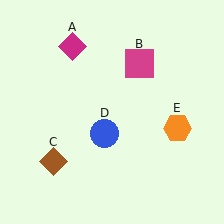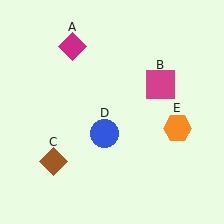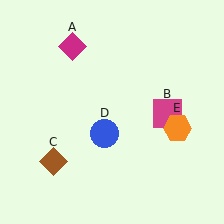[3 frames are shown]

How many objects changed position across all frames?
1 object changed position: magenta square (object B).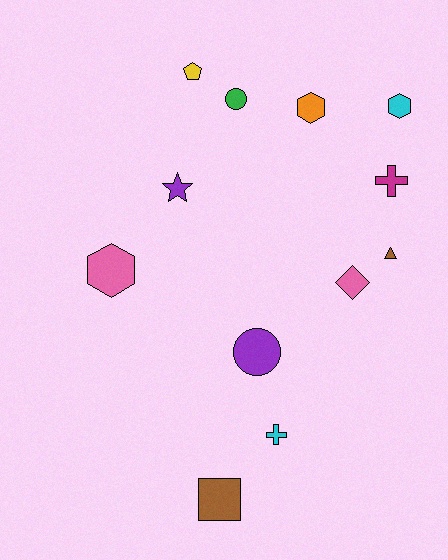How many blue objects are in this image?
There are no blue objects.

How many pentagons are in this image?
There is 1 pentagon.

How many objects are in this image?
There are 12 objects.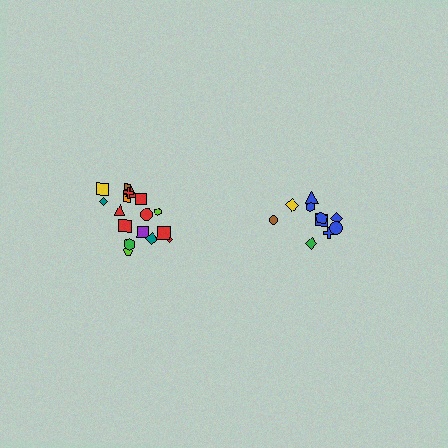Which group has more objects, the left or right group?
The left group.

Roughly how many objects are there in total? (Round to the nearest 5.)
Roughly 30 objects in total.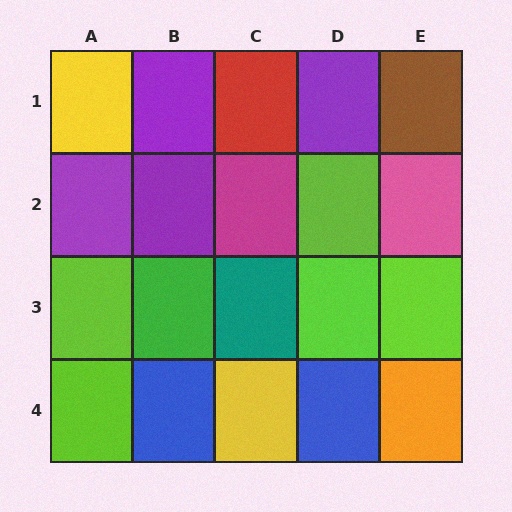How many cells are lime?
5 cells are lime.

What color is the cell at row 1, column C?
Red.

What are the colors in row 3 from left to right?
Lime, green, teal, lime, lime.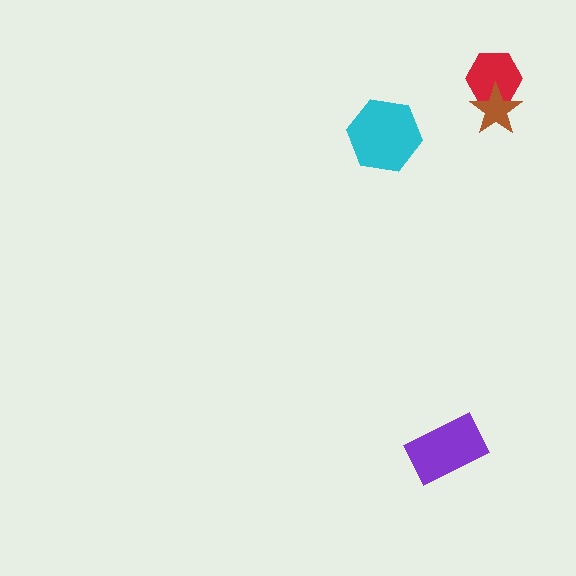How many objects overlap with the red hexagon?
1 object overlaps with the red hexagon.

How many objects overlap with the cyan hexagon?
0 objects overlap with the cyan hexagon.